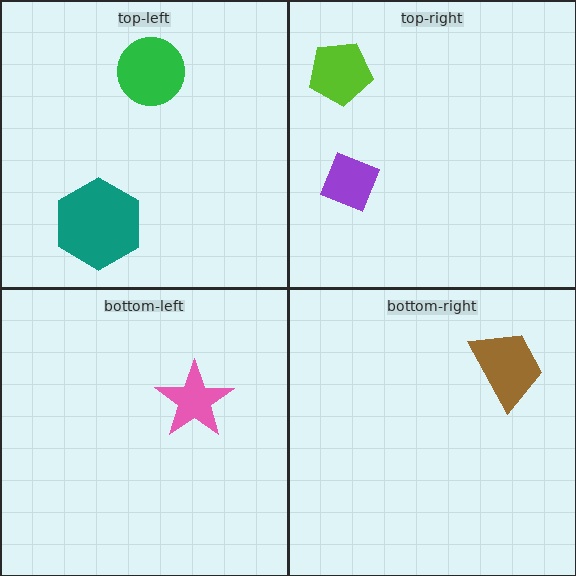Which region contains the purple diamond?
The top-right region.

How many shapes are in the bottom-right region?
1.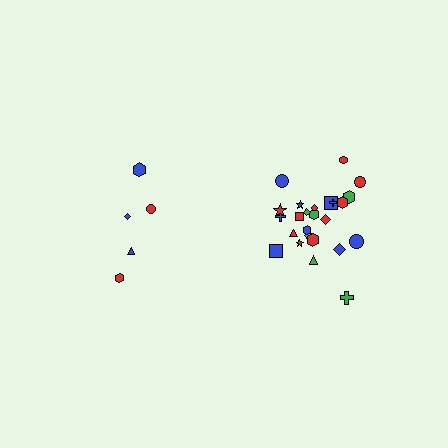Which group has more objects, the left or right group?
The right group.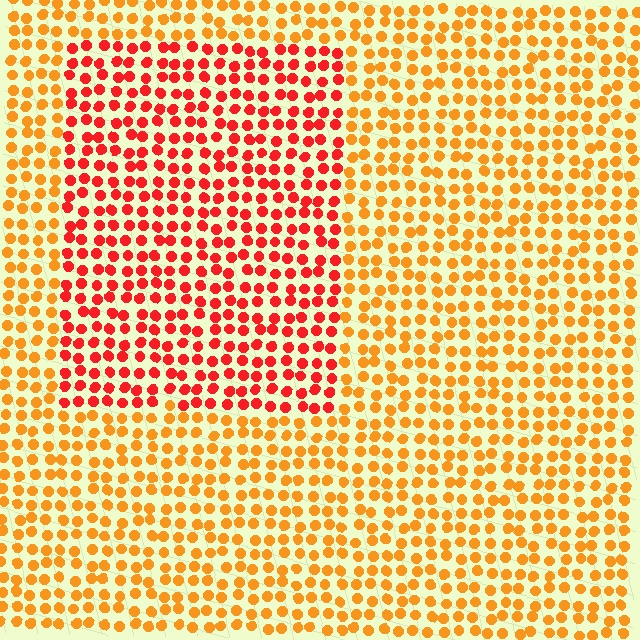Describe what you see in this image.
The image is filled with small orange elements in a uniform arrangement. A rectangle-shaped region is visible where the elements are tinted to a slightly different hue, forming a subtle color boundary.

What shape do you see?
I see a rectangle.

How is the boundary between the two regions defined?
The boundary is defined purely by a slight shift in hue (about 35 degrees). Spacing, size, and orientation are identical on both sides.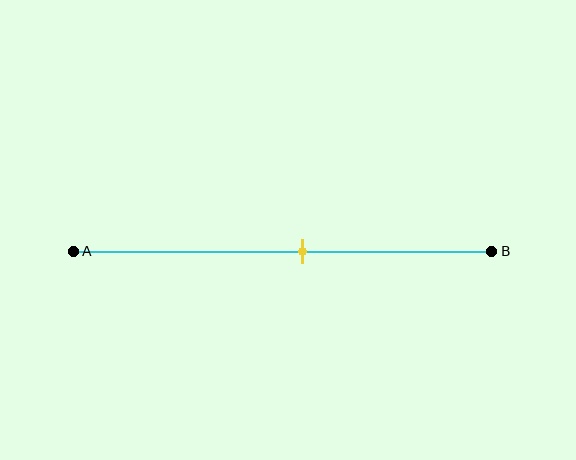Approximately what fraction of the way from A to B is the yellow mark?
The yellow mark is approximately 55% of the way from A to B.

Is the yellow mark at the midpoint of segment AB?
No, the mark is at about 55% from A, not at the 50% midpoint.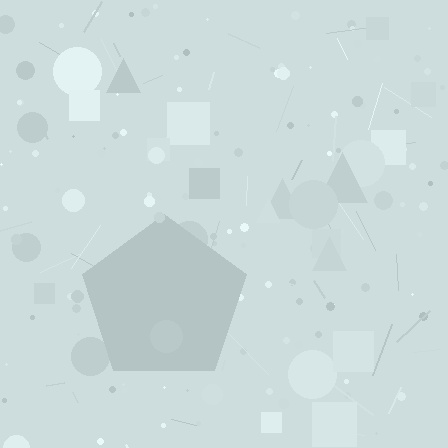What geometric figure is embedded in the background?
A pentagon is embedded in the background.